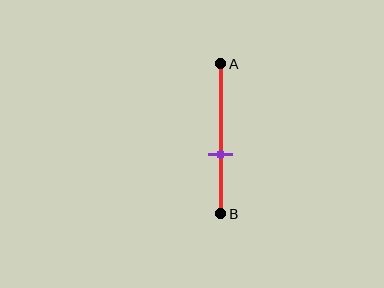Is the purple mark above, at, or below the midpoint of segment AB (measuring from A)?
The purple mark is below the midpoint of segment AB.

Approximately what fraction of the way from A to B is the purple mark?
The purple mark is approximately 60% of the way from A to B.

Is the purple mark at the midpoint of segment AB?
No, the mark is at about 60% from A, not at the 50% midpoint.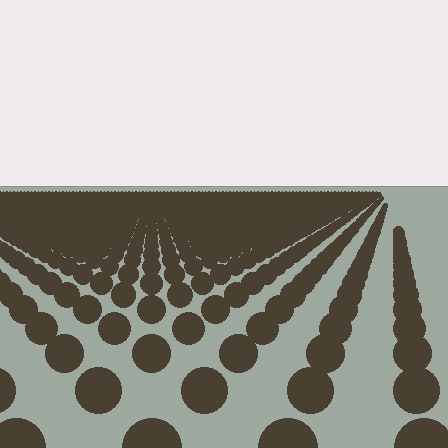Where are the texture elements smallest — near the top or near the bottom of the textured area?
Near the top.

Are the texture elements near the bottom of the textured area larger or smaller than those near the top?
Larger. Near the bottom, elements are closer to the viewer and appear at a bigger on-screen size.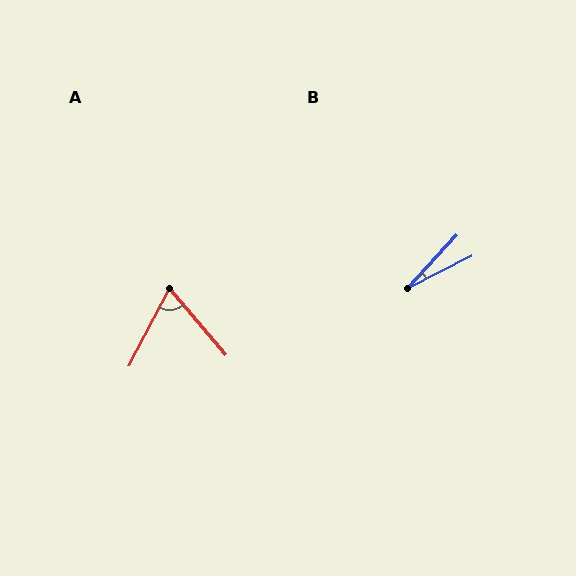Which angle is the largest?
A, at approximately 68 degrees.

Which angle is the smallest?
B, at approximately 21 degrees.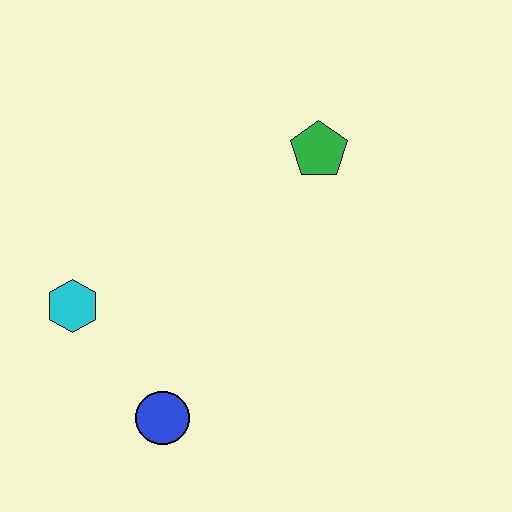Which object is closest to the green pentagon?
The cyan hexagon is closest to the green pentagon.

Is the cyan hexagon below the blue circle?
No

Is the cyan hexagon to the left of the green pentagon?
Yes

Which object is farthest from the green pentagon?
The blue circle is farthest from the green pentagon.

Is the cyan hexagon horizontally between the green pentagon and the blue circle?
No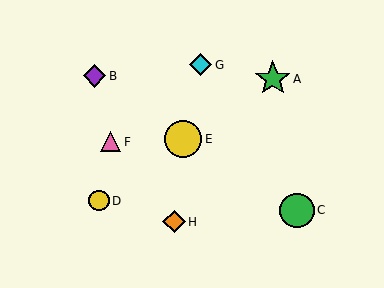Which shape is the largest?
The yellow circle (labeled E) is the largest.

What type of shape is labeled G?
Shape G is a cyan diamond.